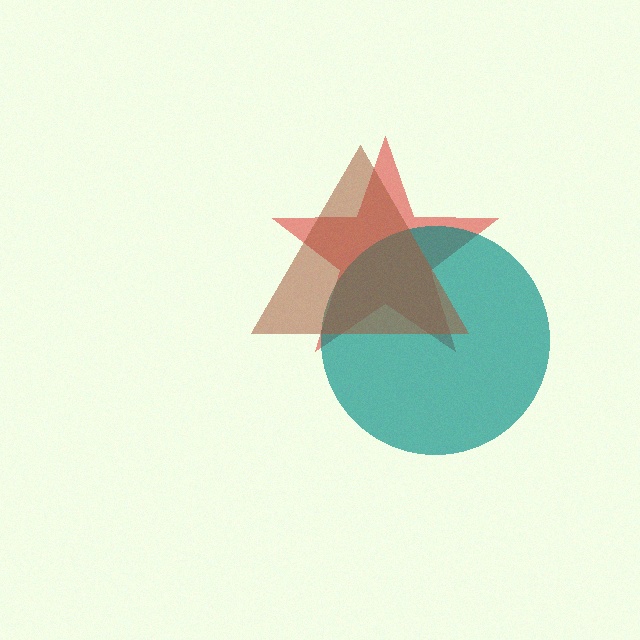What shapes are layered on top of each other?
The layered shapes are: a red star, a teal circle, a brown triangle.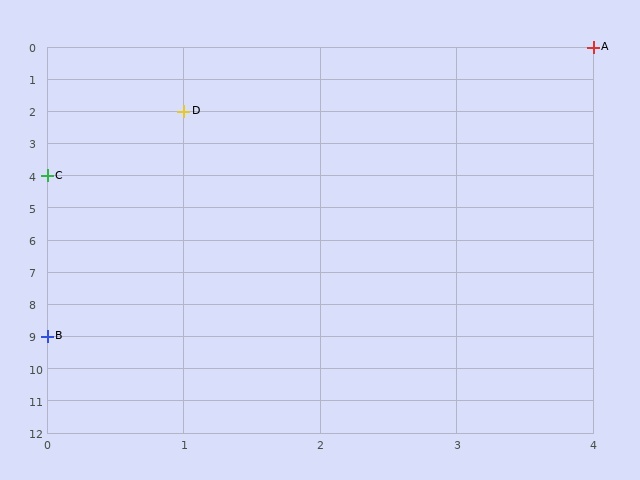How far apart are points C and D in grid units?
Points C and D are 1 column and 2 rows apart (about 2.2 grid units diagonally).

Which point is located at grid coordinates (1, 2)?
Point D is at (1, 2).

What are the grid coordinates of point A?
Point A is at grid coordinates (4, 0).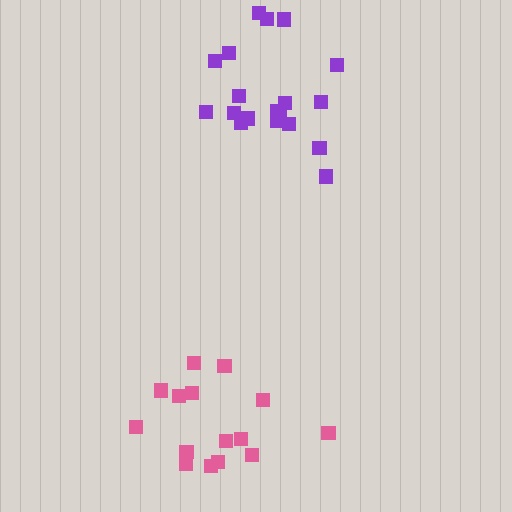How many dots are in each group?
Group 1: 19 dots, Group 2: 15 dots (34 total).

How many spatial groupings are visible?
There are 2 spatial groupings.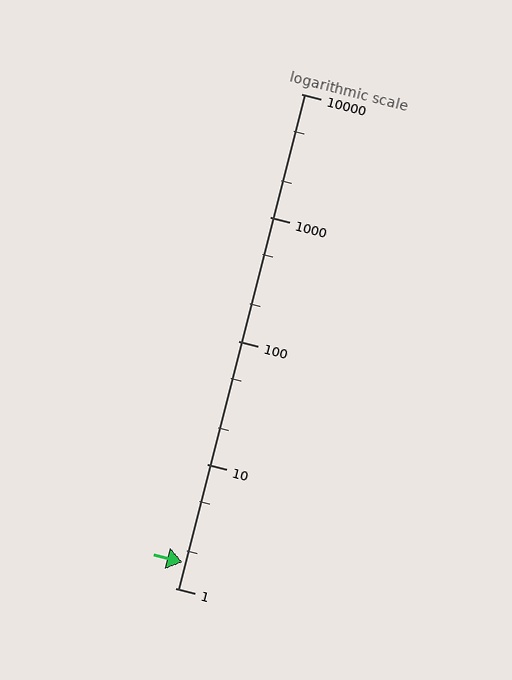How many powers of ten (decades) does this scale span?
The scale spans 4 decades, from 1 to 10000.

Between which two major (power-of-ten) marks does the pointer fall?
The pointer is between 1 and 10.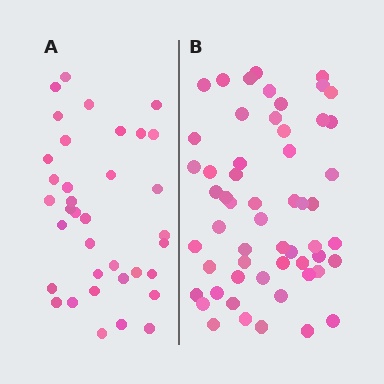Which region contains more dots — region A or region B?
Region B (the right region) has more dots.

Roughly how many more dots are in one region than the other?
Region B has approximately 20 more dots than region A.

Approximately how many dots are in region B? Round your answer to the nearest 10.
About 60 dots. (The exact count is 56, which rounds to 60.)